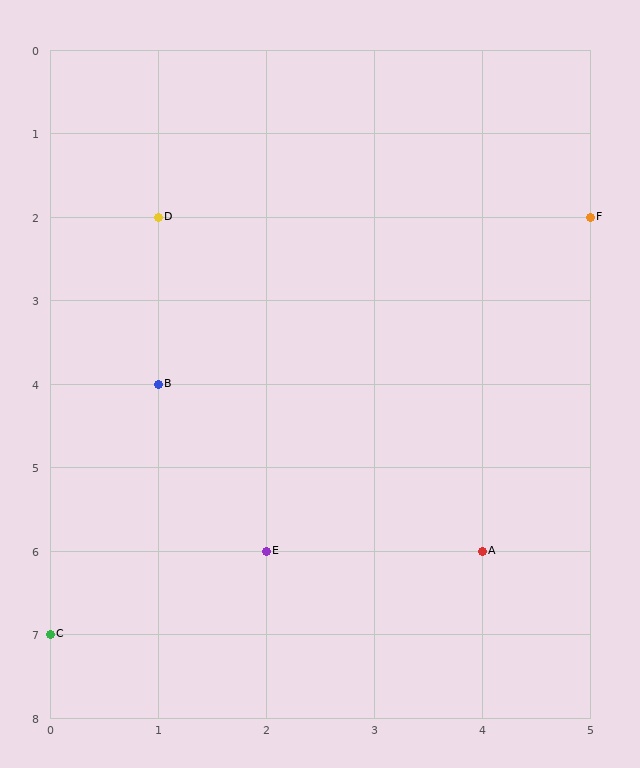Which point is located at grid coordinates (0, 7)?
Point C is at (0, 7).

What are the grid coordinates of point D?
Point D is at grid coordinates (1, 2).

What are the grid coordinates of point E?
Point E is at grid coordinates (2, 6).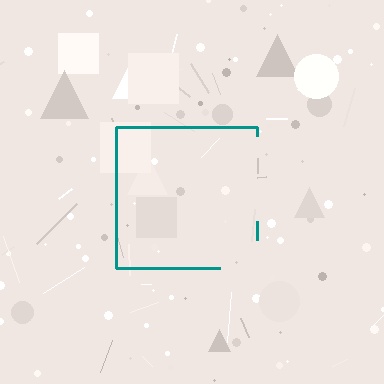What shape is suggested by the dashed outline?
The dashed outline suggests a square.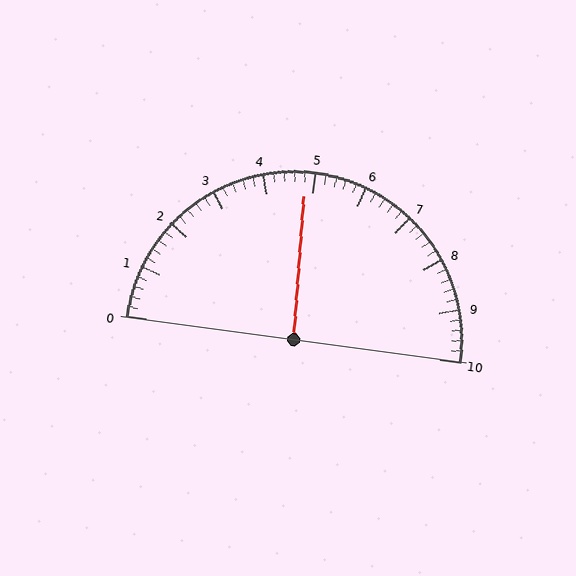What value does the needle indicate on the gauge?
The needle indicates approximately 4.8.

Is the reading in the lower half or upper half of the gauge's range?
The reading is in the lower half of the range (0 to 10).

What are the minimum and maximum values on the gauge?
The gauge ranges from 0 to 10.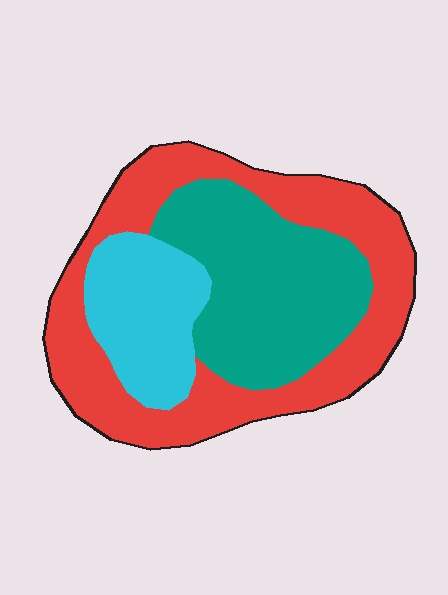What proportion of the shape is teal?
Teal takes up about one third (1/3) of the shape.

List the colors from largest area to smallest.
From largest to smallest: red, teal, cyan.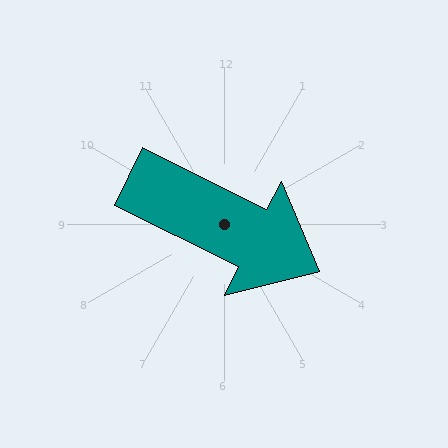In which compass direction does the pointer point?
Southeast.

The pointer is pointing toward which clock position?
Roughly 4 o'clock.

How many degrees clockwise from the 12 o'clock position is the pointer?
Approximately 117 degrees.